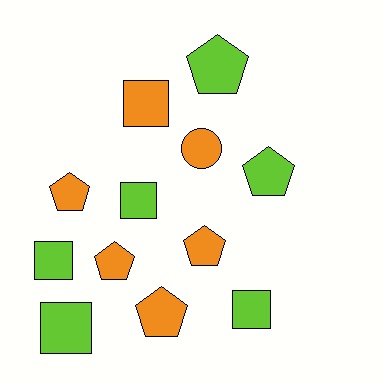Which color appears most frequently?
Lime, with 6 objects.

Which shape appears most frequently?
Pentagon, with 6 objects.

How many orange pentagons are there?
There are 4 orange pentagons.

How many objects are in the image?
There are 12 objects.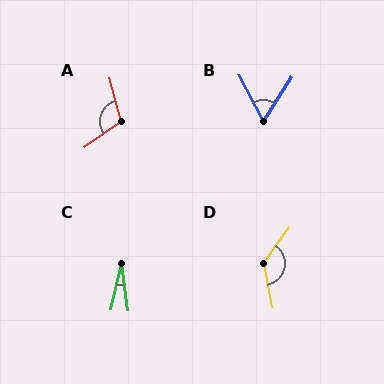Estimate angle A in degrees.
Approximately 111 degrees.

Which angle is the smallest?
C, at approximately 20 degrees.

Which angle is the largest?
D, at approximately 133 degrees.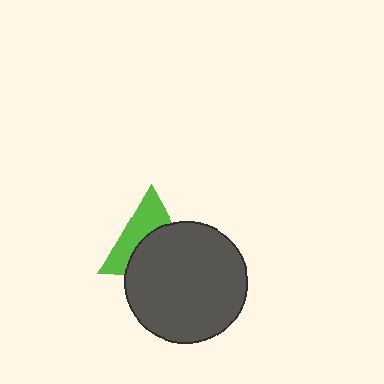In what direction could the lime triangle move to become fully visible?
The lime triangle could move up. That would shift it out from behind the dark gray circle entirely.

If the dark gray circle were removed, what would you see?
You would see the complete lime triangle.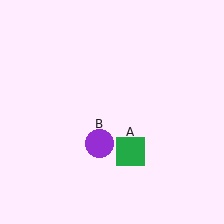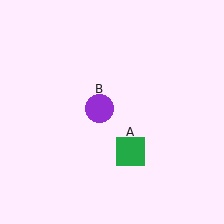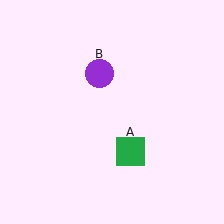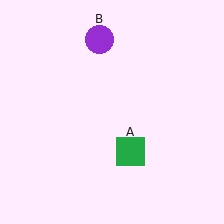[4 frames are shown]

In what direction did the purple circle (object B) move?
The purple circle (object B) moved up.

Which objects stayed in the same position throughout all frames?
Green square (object A) remained stationary.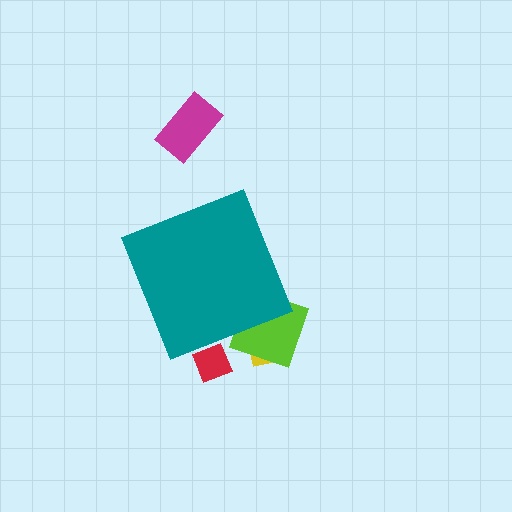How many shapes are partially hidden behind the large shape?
3 shapes are partially hidden.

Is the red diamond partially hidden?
Yes, the red diamond is partially hidden behind the teal diamond.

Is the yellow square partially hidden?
Yes, the yellow square is partially hidden behind the teal diamond.